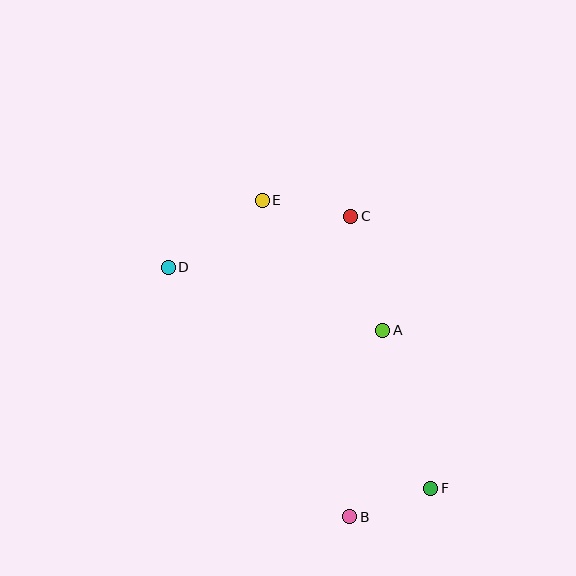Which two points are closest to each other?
Points B and F are closest to each other.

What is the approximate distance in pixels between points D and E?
The distance between D and E is approximately 115 pixels.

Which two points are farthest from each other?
Points D and F are farthest from each other.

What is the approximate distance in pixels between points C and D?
The distance between C and D is approximately 189 pixels.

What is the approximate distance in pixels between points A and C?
The distance between A and C is approximately 119 pixels.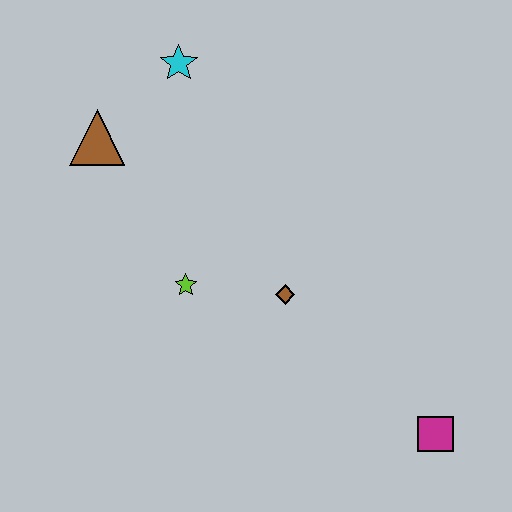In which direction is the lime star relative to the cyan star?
The lime star is below the cyan star.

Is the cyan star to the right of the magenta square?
No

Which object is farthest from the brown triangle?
The magenta square is farthest from the brown triangle.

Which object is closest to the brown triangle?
The cyan star is closest to the brown triangle.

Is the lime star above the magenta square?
Yes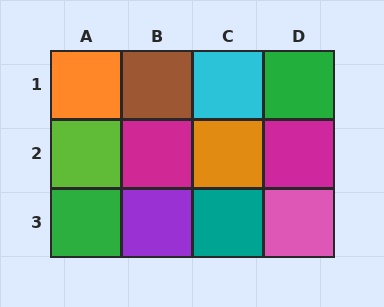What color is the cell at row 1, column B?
Brown.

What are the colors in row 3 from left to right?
Green, purple, teal, pink.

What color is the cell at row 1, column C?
Cyan.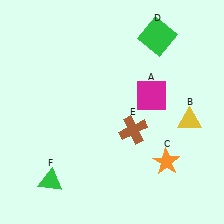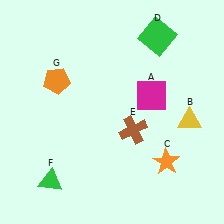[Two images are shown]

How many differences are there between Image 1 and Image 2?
There is 1 difference between the two images.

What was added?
An orange pentagon (G) was added in Image 2.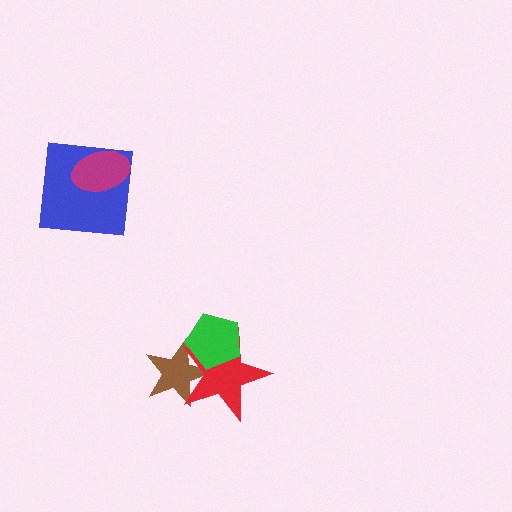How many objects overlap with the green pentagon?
2 objects overlap with the green pentagon.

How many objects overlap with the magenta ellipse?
1 object overlaps with the magenta ellipse.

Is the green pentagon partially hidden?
No, no other shape covers it.